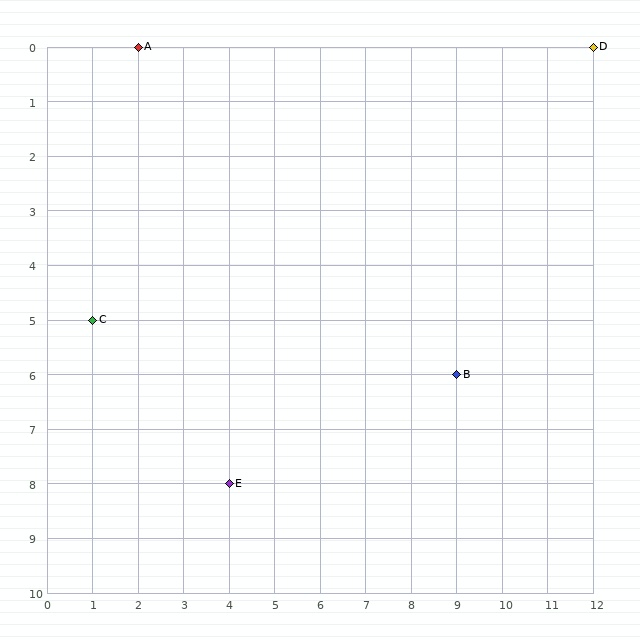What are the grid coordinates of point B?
Point B is at grid coordinates (9, 6).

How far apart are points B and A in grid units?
Points B and A are 7 columns and 6 rows apart (about 9.2 grid units diagonally).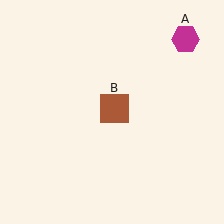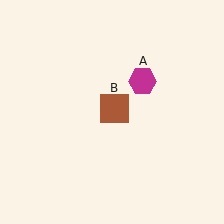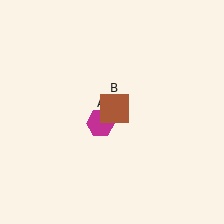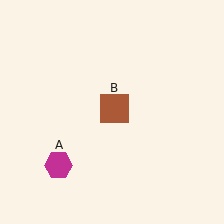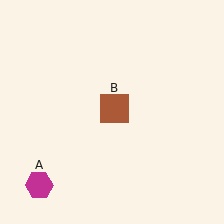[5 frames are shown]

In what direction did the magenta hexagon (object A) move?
The magenta hexagon (object A) moved down and to the left.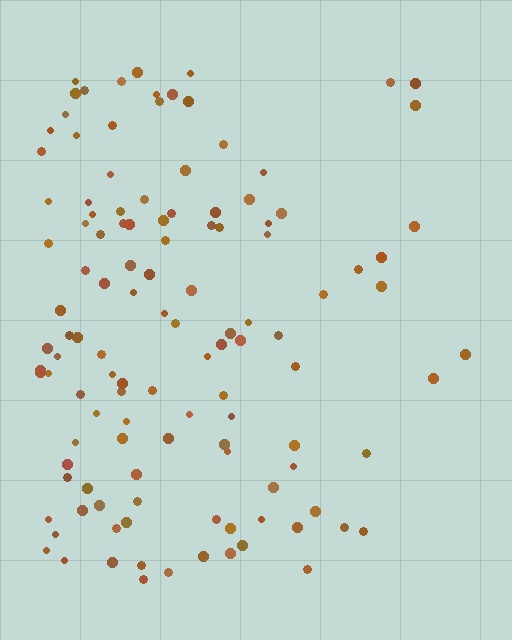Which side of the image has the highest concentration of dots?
The left.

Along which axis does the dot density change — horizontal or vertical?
Horizontal.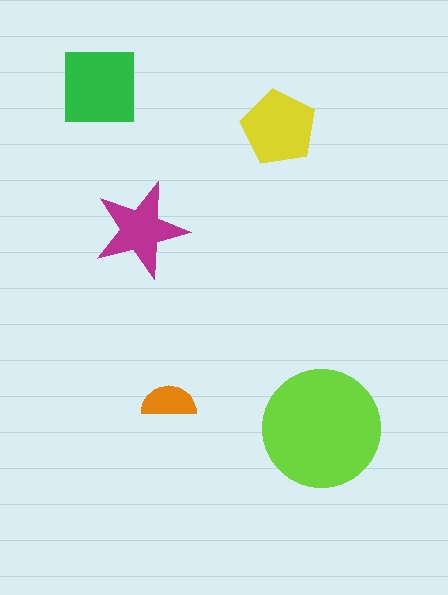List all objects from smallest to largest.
The orange semicircle, the magenta star, the yellow pentagon, the green square, the lime circle.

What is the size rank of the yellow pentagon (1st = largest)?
3rd.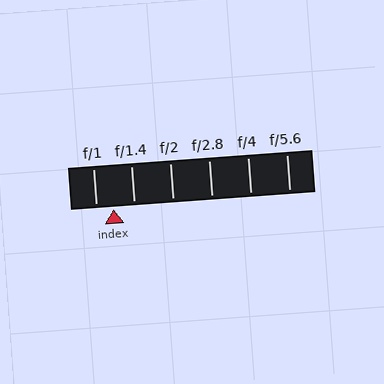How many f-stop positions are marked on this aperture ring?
There are 6 f-stop positions marked.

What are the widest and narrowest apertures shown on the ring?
The widest aperture shown is f/1 and the narrowest is f/5.6.